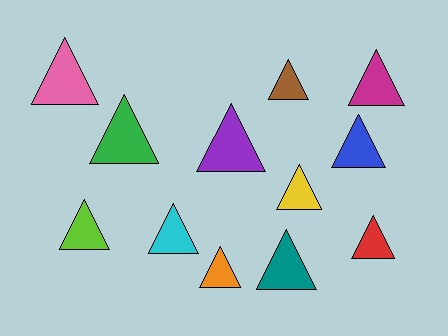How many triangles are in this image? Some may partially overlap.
There are 12 triangles.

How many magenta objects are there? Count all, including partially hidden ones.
There is 1 magenta object.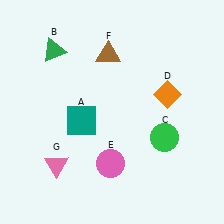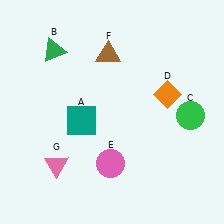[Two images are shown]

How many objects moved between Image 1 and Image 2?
1 object moved between the two images.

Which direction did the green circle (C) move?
The green circle (C) moved right.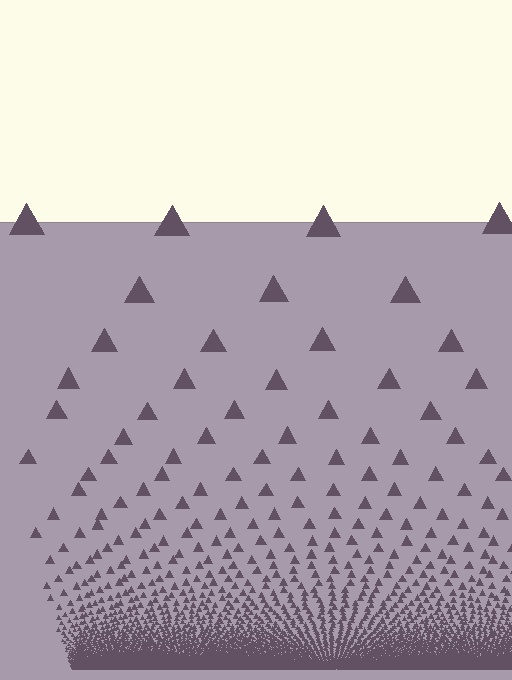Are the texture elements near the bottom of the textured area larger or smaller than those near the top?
Smaller. The gradient is inverted — elements near the bottom are smaller and denser.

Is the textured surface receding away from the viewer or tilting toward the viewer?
The surface appears to tilt toward the viewer. Texture elements get larger and sparser toward the top.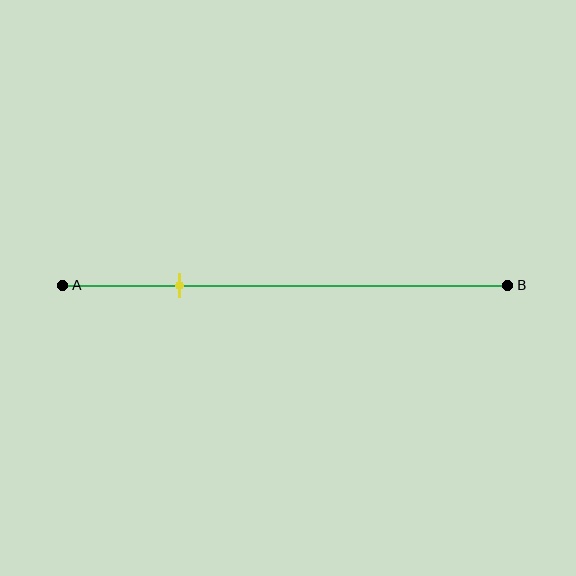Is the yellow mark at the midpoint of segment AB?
No, the mark is at about 25% from A, not at the 50% midpoint.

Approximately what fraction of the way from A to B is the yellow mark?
The yellow mark is approximately 25% of the way from A to B.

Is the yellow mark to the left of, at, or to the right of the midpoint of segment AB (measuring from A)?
The yellow mark is to the left of the midpoint of segment AB.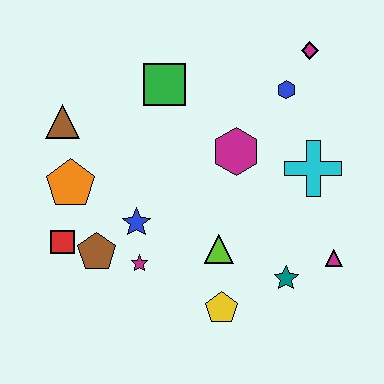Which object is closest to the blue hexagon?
The magenta diamond is closest to the blue hexagon.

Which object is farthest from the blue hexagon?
The red square is farthest from the blue hexagon.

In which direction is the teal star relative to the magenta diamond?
The teal star is below the magenta diamond.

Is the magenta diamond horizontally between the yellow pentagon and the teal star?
No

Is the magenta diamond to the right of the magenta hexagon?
Yes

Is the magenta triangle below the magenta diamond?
Yes